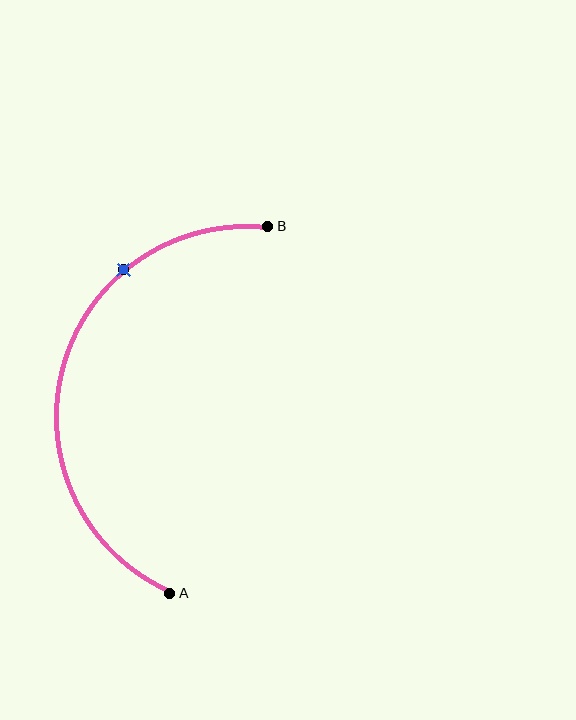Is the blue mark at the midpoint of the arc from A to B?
No. The blue mark lies on the arc but is closer to endpoint B. The arc midpoint would be at the point on the curve equidistant along the arc from both A and B.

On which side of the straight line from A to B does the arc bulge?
The arc bulges to the left of the straight line connecting A and B.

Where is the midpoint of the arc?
The arc midpoint is the point on the curve farthest from the straight line joining A and B. It sits to the left of that line.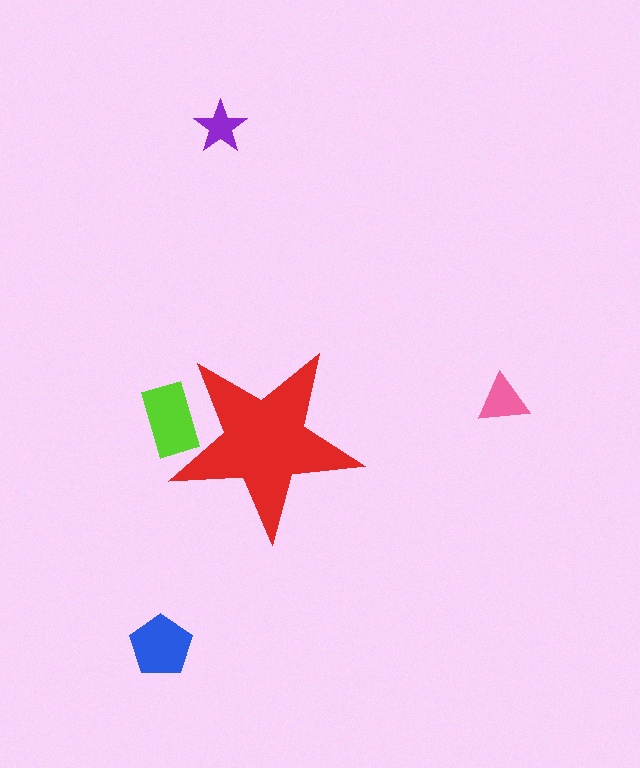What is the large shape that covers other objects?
A red star.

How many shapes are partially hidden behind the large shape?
1 shape is partially hidden.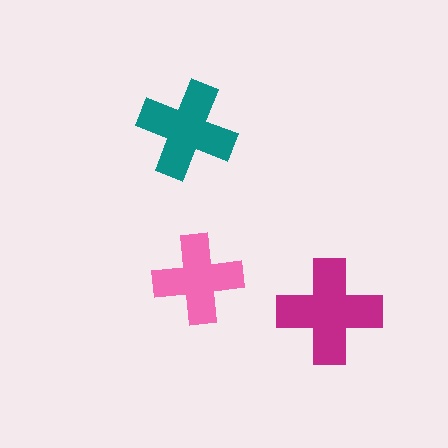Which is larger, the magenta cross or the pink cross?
The magenta one.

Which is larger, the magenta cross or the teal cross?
The magenta one.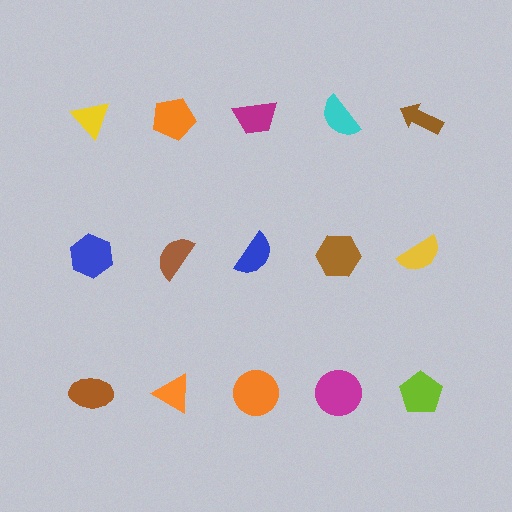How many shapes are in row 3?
5 shapes.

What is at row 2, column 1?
A blue hexagon.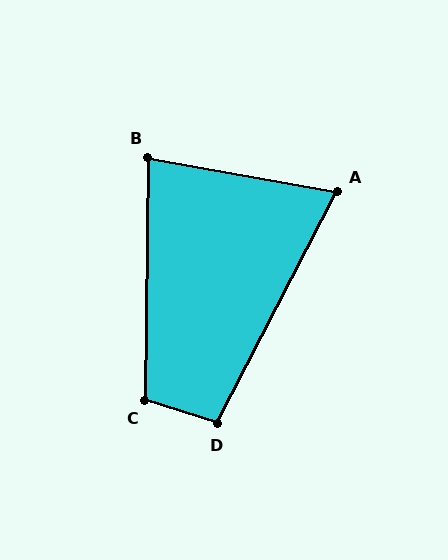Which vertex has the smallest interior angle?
A, at approximately 73 degrees.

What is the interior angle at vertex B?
Approximately 81 degrees (acute).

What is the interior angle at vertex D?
Approximately 99 degrees (obtuse).